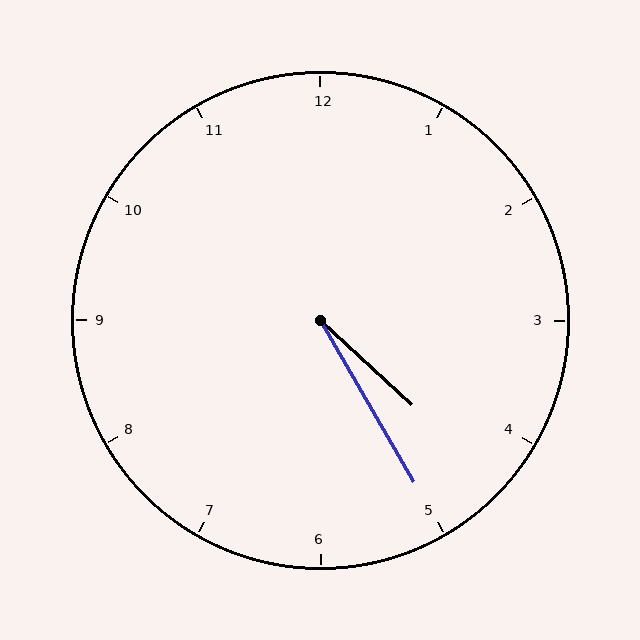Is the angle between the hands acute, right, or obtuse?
It is acute.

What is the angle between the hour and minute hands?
Approximately 18 degrees.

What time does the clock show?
4:25.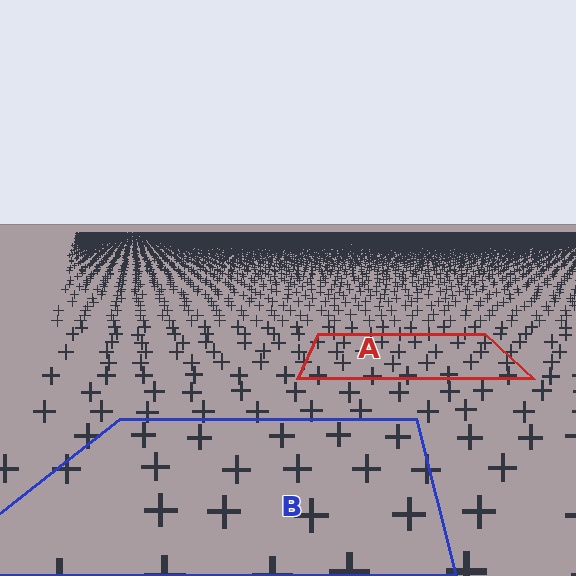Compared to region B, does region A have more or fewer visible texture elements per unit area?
Region A has more texture elements per unit area — they are packed more densely because it is farther away.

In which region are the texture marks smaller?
The texture marks are smaller in region A, because it is farther away.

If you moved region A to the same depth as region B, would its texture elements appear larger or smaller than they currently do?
They would appear larger. At a closer depth, the same texture elements are projected at a bigger on-screen size.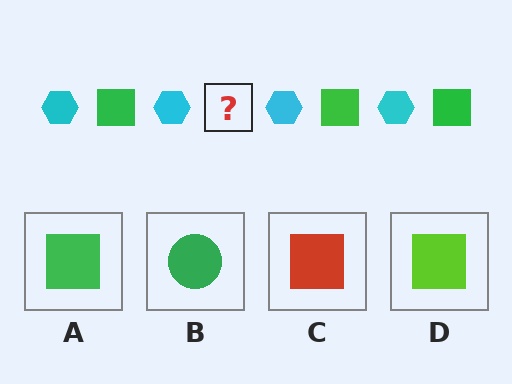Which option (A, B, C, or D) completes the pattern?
A.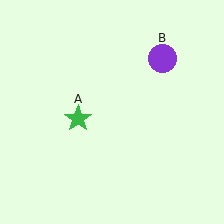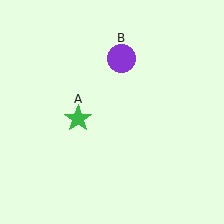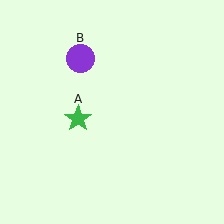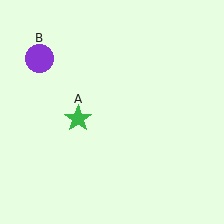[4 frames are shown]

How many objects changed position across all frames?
1 object changed position: purple circle (object B).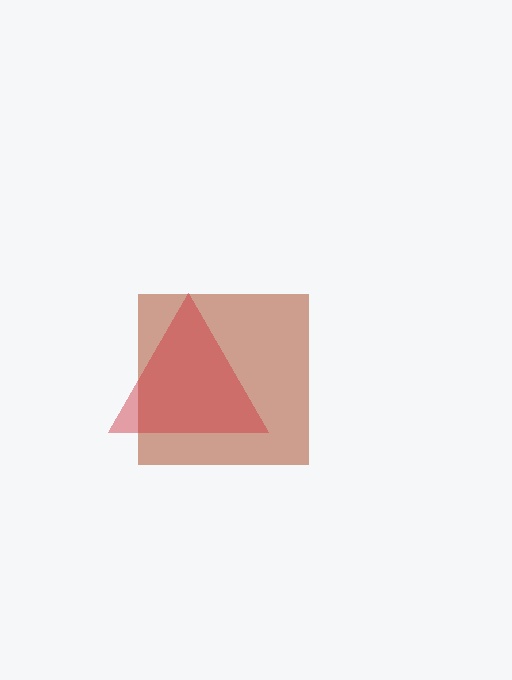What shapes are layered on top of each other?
The layered shapes are: a brown square, a red triangle.